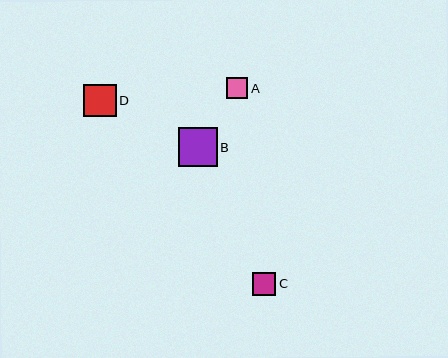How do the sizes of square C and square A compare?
Square C and square A are approximately the same size.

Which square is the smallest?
Square A is the smallest with a size of approximately 21 pixels.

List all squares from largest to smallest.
From largest to smallest: B, D, C, A.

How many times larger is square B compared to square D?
Square B is approximately 1.2 times the size of square D.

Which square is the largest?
Square B is the largest with a size of approximately 39 pixels.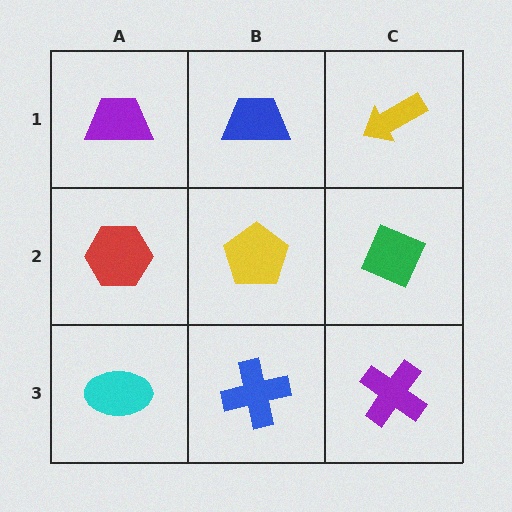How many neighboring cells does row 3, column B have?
3.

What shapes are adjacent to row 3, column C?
A green diamond (row 2, column C), a blue cross (row 3, column B).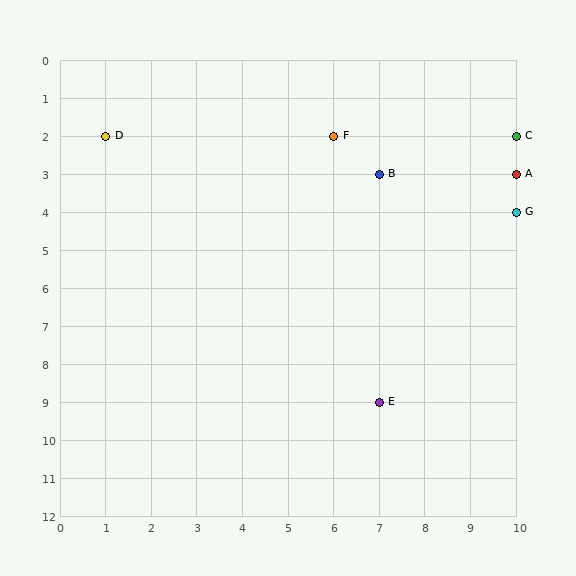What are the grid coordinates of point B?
Point B is at grid coordinates (7, 3).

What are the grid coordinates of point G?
Point G is at grid coordinates (10, 4).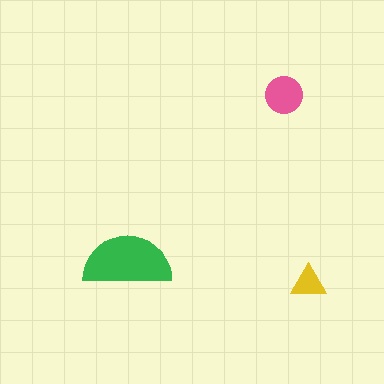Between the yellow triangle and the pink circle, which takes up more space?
The pink circle.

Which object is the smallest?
The yellow triangle.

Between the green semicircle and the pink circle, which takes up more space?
The green semicircle.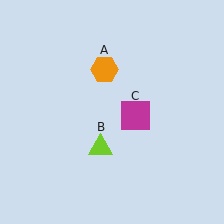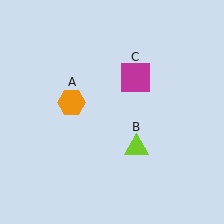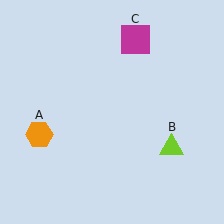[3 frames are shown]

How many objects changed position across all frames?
3 objects changed position: orange hexagon (object A), lime triangle (object B), magenta square (object C).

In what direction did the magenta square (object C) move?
The magenta square (object C) moved up.